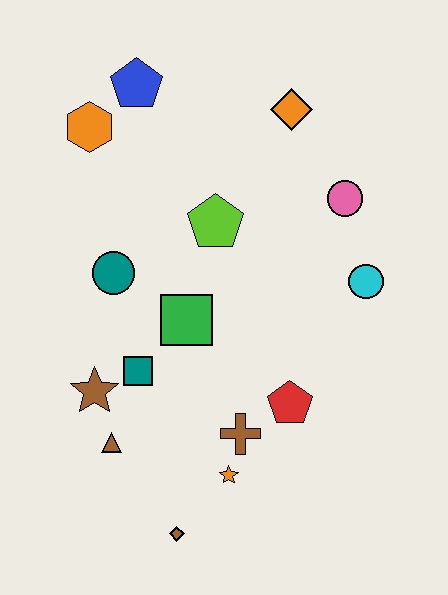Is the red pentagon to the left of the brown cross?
No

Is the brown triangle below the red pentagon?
Yes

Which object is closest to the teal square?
The brown star is closest to the teal square.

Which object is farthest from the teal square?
The orange diamond is farthest from the teal square.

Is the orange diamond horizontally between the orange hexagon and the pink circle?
Yes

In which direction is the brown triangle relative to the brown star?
The brown triangle is below the brown star.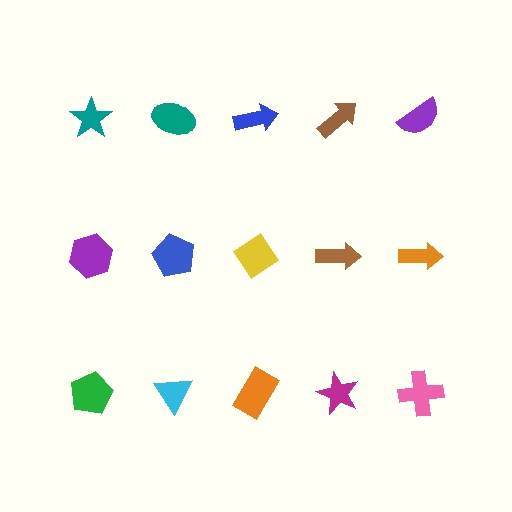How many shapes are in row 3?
5 shapes.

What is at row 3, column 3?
An orange rectangle.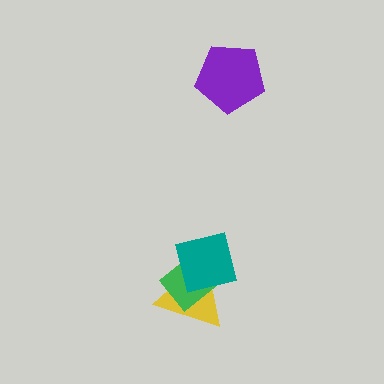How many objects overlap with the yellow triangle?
2 objects overlap with the yellow triangle.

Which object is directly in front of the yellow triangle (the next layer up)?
The green diamond is directly in front of the yellow triangle.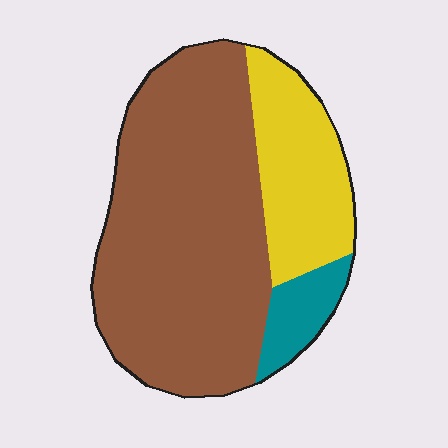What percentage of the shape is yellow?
Yellow takes up less than a quarter of the shape.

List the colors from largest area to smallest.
From largest to smallest: brown, yellow, teal.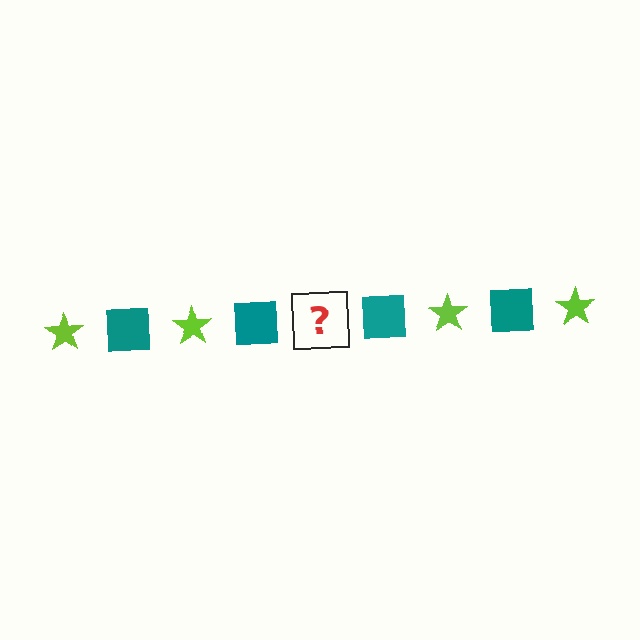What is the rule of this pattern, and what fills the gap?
The rule is that the pattern alternates between lime star and teal square. The gap should be filled with a lime star.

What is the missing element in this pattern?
The missing element is a lime star.